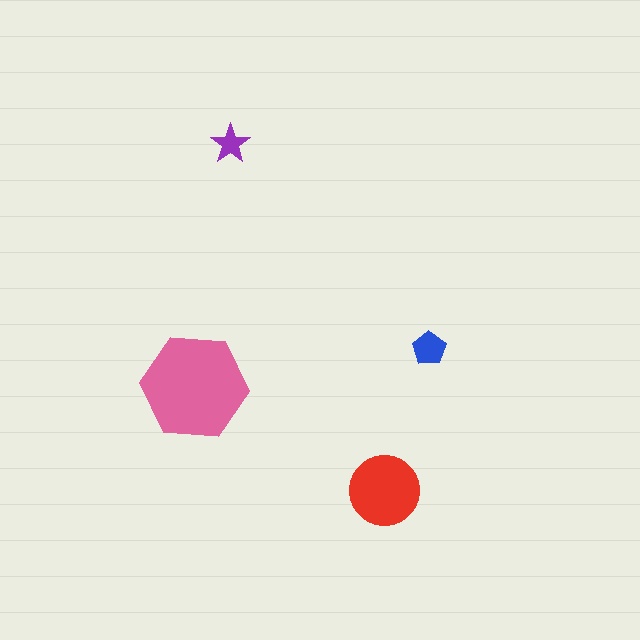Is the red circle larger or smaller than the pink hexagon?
Smaller.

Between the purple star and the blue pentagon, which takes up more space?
The blue pentagon.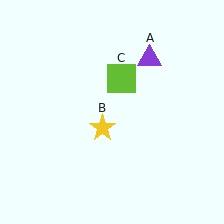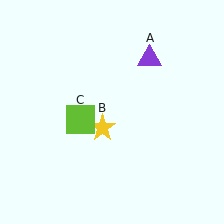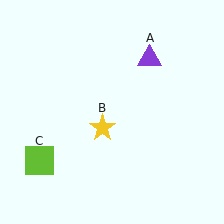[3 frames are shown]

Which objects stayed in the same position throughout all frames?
Purple triangle (object A) and yellow star (object B) remained stationary.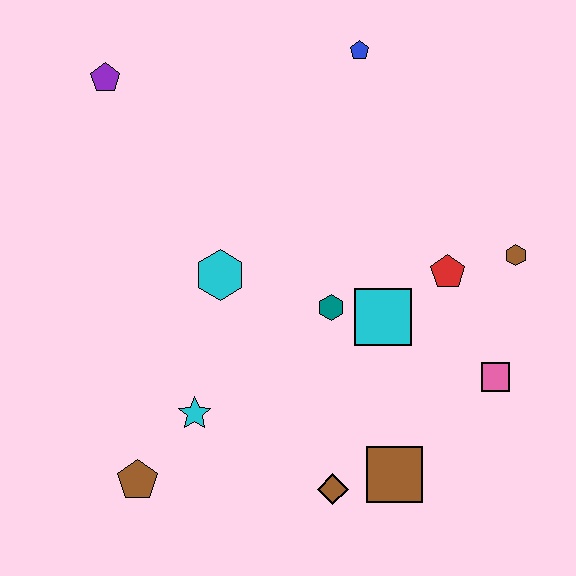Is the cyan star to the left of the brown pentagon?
No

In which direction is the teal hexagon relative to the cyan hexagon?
The teal hexagon is to the right of the cyan hexagon.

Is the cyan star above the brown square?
Yes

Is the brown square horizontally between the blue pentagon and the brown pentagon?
No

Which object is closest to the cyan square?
The teal hexagon is closest to the cyan square.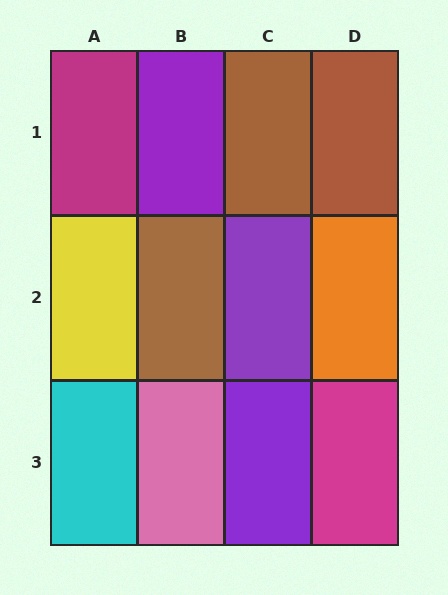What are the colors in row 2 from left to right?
Yellow, brown, purple, orange.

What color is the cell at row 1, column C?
Brown.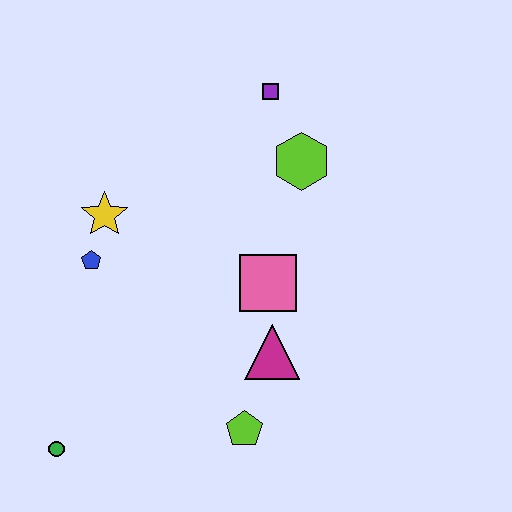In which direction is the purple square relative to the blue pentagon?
The purple square is to the right of the blue pentagon.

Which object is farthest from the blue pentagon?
The purple square is farthest from the blue pentagon.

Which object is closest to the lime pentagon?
The magenta triangle is closest to the lime pentagon.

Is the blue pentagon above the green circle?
Yes